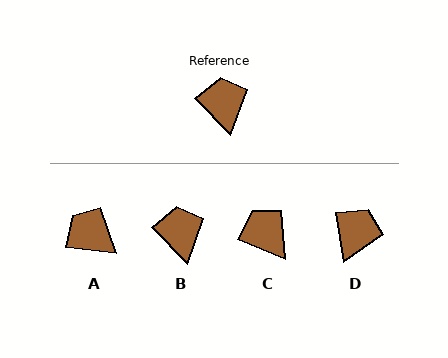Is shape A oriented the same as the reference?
No, it is off by about 39 degrees.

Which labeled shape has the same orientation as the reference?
B.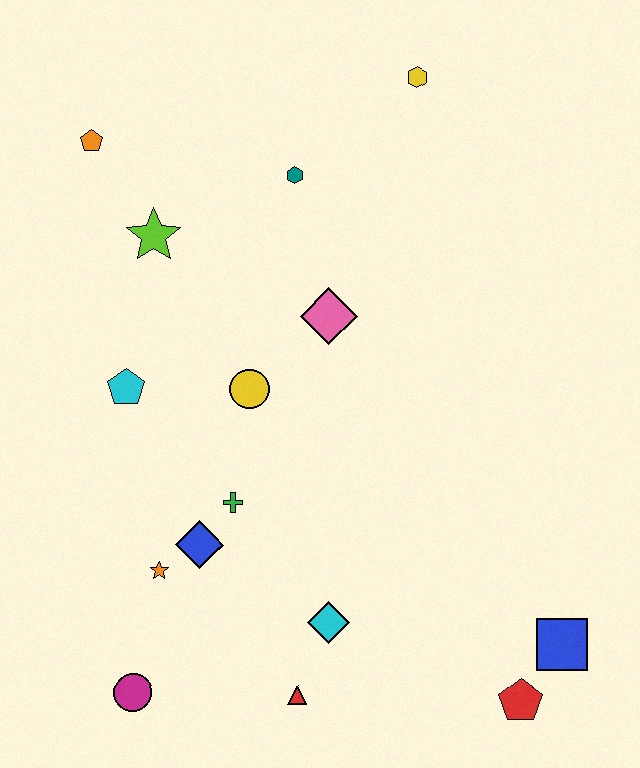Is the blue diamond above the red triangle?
Yes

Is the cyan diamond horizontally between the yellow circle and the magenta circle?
No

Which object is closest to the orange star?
The blue diamond is closest to the orange star.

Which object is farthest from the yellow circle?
The red pentagon is farthest from the yellow circle.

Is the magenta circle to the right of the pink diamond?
No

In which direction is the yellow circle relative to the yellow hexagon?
The yellow circle is below the yellow hexagon.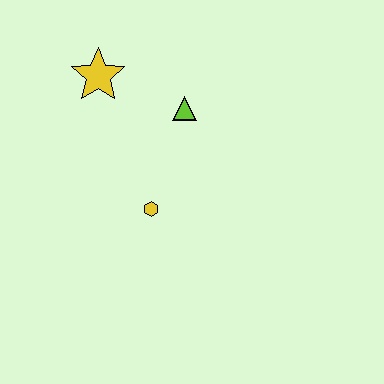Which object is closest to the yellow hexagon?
The lime triangle is closest to the yellow hexagon.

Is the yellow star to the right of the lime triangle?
No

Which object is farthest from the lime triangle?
The yellow hexagon is farthest from the lime triangle.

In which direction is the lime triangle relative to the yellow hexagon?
The lime triangle is above the yellow hexagon.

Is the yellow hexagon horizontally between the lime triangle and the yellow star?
Yes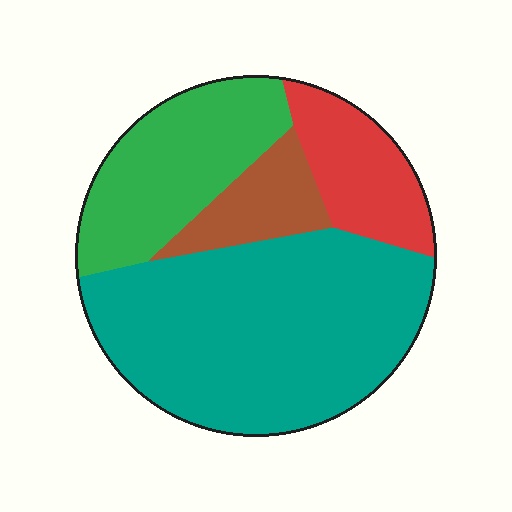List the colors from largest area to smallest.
From largest to smallest: teal, green, red, brown.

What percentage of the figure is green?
Green takes up less than a quarter of the figure.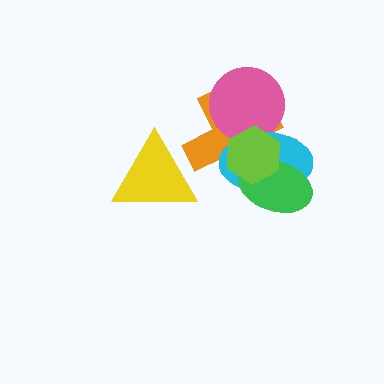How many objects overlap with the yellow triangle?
1 object overlaps with the yellow triangle.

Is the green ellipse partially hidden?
Yes, it is partially covered by another shape.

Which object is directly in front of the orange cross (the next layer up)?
The pink circle is directly in front of the orange cross.